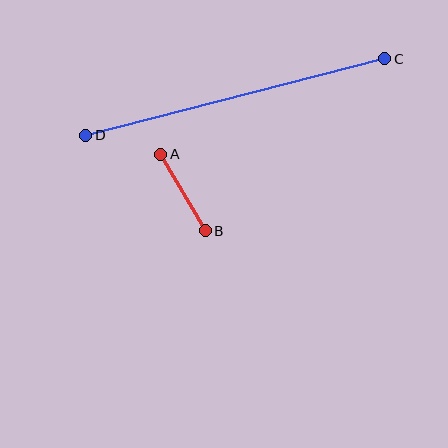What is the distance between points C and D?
The distance is approximately 309 pixels.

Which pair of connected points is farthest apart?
Points C and D are farthest apart.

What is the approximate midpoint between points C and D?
The midpoint is at approximately (235, 97) pixels.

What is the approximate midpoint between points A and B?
The midpoint is at approximately (183, 192) pixels.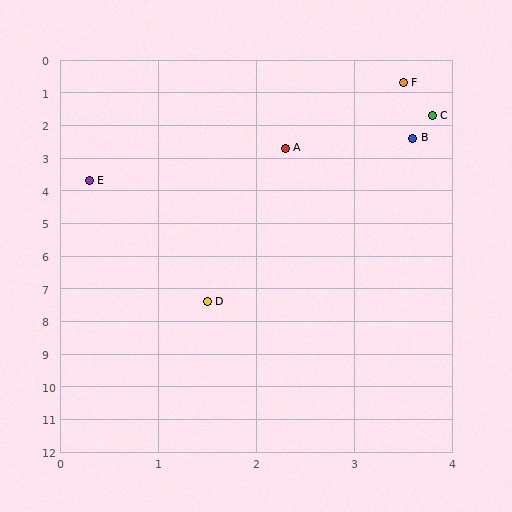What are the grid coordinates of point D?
Point D is at approximately (1.5, 7.4).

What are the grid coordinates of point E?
Point E is at approximately (0.3, 3.7).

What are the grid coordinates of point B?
Point B is at approximately (3.6, 2.4).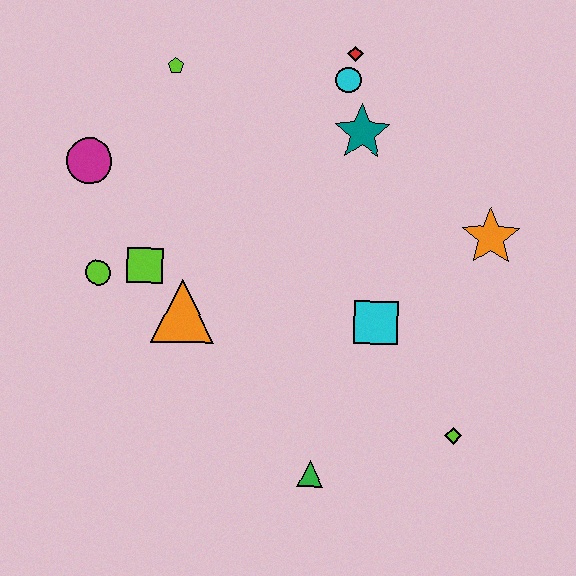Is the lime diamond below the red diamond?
Yes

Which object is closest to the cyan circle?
The red diamond is closest to the cyan circle.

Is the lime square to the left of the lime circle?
No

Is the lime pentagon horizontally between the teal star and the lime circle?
Yes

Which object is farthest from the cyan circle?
The green triangle is farthest from the cyan circle.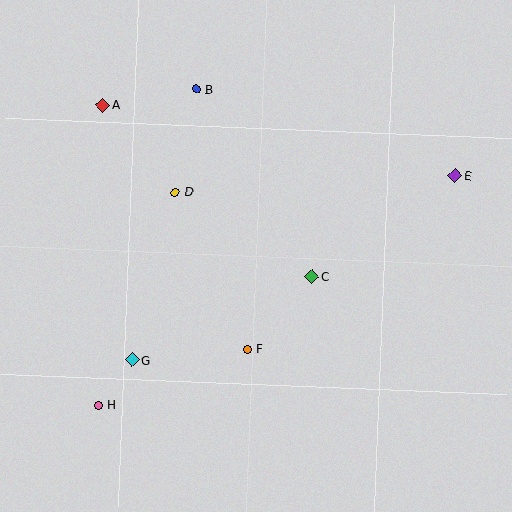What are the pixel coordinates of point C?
Point C is at (312, 277).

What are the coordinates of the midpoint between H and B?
The midpoint between H and B is at (147, 247).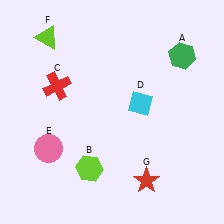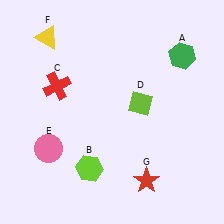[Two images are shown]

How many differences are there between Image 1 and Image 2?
There are 2 differences between the two images.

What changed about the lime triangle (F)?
In Image 1, F is lime. In Image 2, it changed to yellow.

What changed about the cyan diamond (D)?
In Image 1, D is cyan. In Image 2, it changed to lime.